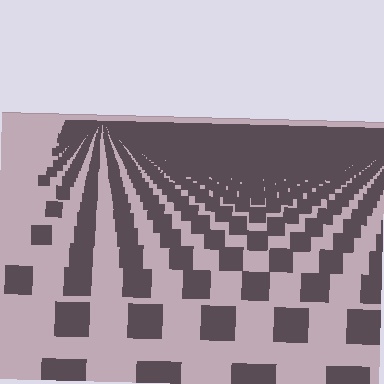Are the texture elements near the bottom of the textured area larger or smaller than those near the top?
Larger. Near the bottom, elements are closer to the viewer and appear at a bigger on-screen size.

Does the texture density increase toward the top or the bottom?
Density increases toward the top.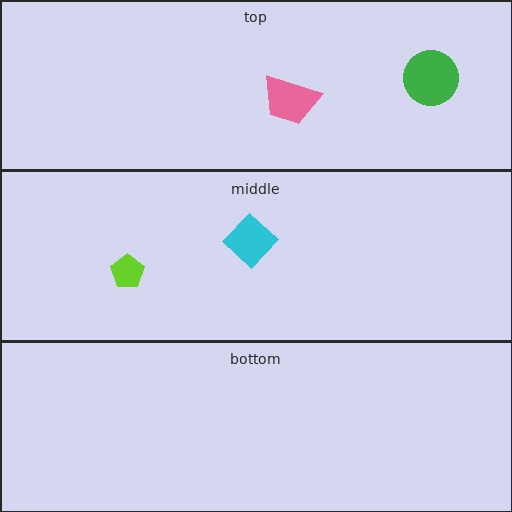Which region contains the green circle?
The top region.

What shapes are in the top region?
The pink trapezoid, the green circle.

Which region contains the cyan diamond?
The middle region.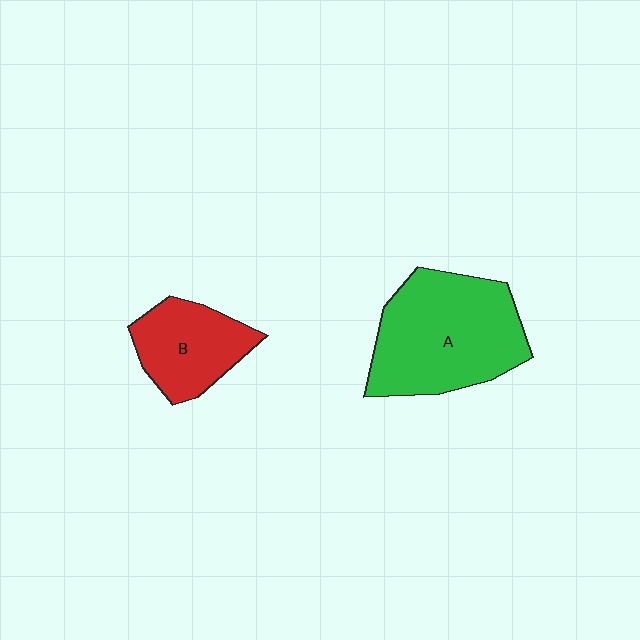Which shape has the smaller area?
Shape B (red).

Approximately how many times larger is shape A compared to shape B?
Approximately 1.8 times.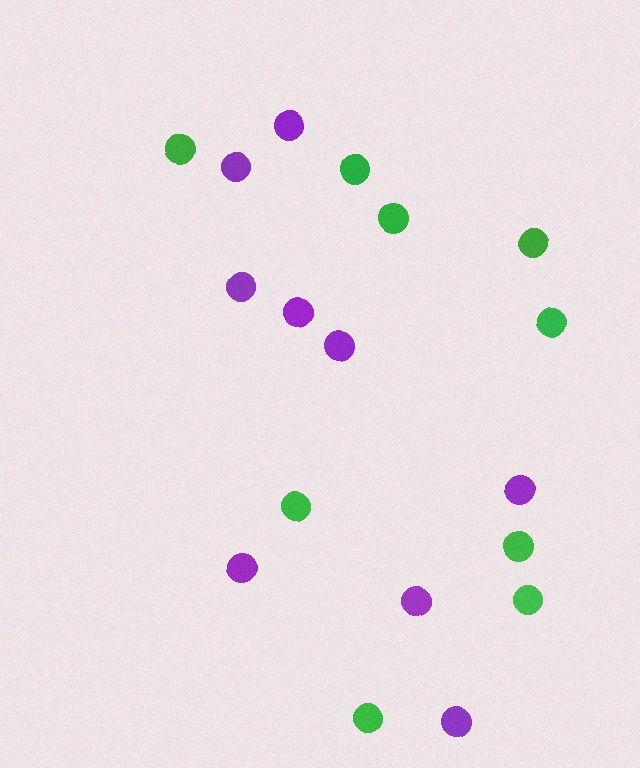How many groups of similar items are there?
There are 2 groups: one group of purple circles (9) and one group of green circles (9).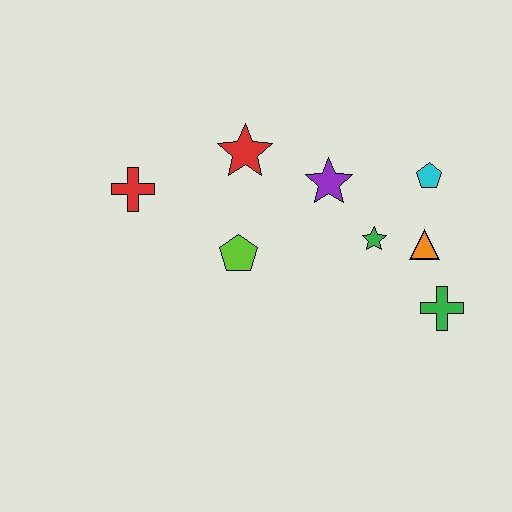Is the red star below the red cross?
No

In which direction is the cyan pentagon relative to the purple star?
The cyan pentagon is to the right of the purple star.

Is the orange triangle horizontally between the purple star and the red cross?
No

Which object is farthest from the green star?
The red cross is farthest from the green star.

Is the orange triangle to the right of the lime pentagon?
Yes